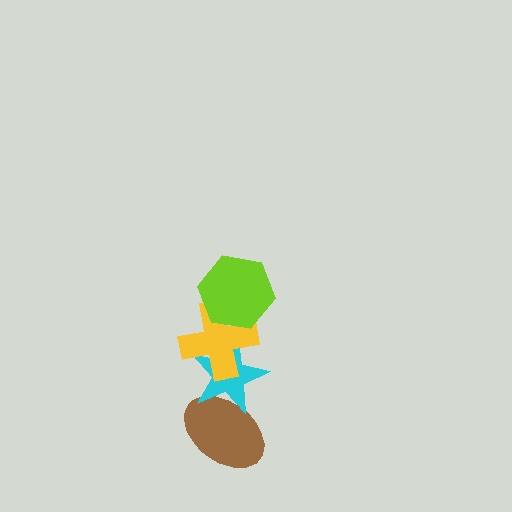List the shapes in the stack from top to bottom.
From top to bottom: the lime hexagon, the yellow cross, the cyan star, the brown ellipse.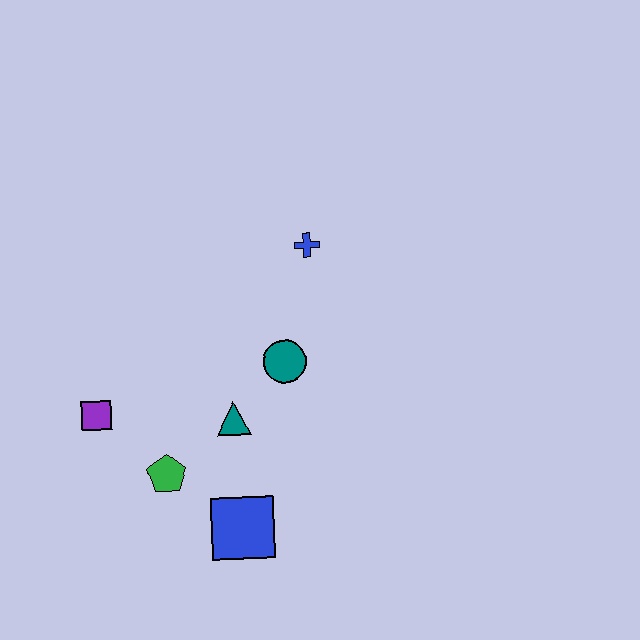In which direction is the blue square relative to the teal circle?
The blue square is below the teal circle.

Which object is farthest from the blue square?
The blue cross is farthest from the blue square.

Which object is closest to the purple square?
The green pentagon is closest to the purple square.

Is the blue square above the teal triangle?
No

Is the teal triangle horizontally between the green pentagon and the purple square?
No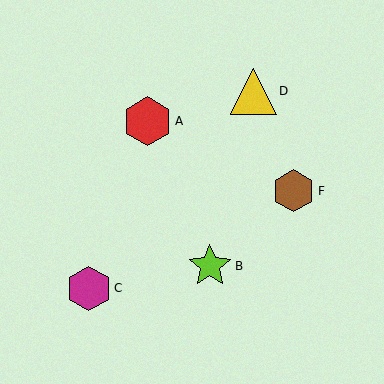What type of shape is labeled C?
Shape C is a magenta hexagon.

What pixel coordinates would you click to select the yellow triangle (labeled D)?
Click at (253, 91) to select the yellow triangle D.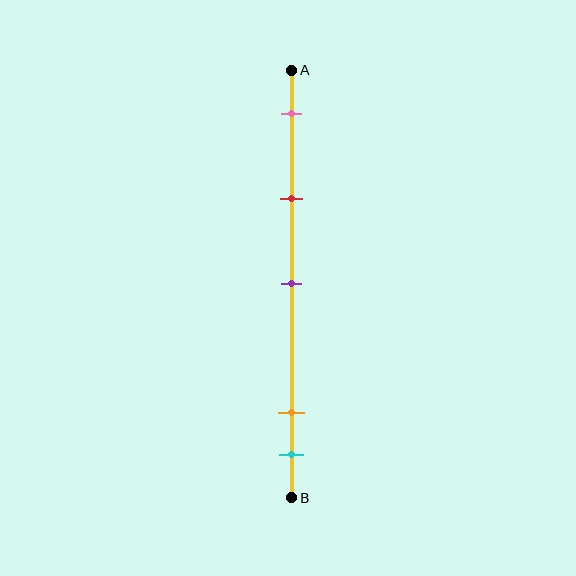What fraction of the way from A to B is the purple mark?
The purple mark is approximately 50% (0.5) of the way from A to B.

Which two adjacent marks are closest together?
The orange and cyan marks are the closest adjacent pair.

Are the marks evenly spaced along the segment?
No, the marks are not evenly spaced.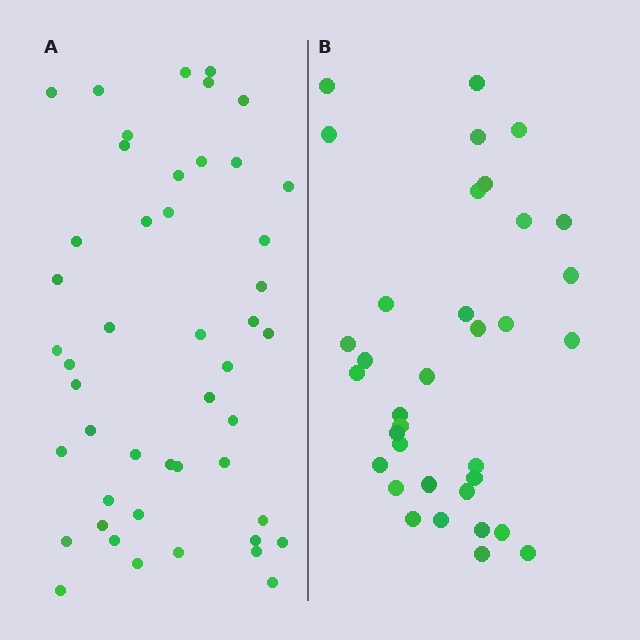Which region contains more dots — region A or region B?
Region A (the left region) has more dots.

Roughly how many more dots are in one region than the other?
Region A has roughly 12 or so more dots than region B.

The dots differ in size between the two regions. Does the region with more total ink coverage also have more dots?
No. Region B has more total ink coverage because its dots are larger, but region A actually contains more individual dots. Total area can be misleading — the number of items is what matters here.